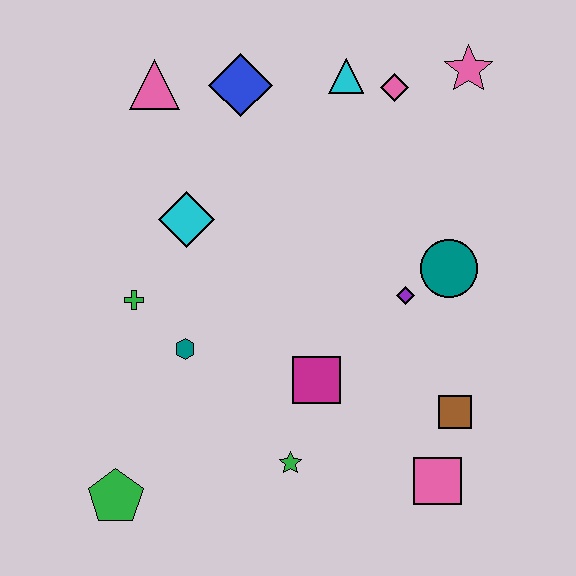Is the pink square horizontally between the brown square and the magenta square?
Yes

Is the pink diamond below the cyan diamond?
No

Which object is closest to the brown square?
The pink square is closest to the brown square.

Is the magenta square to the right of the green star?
Yes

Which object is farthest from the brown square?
The pink triangle is farthest from the brown square.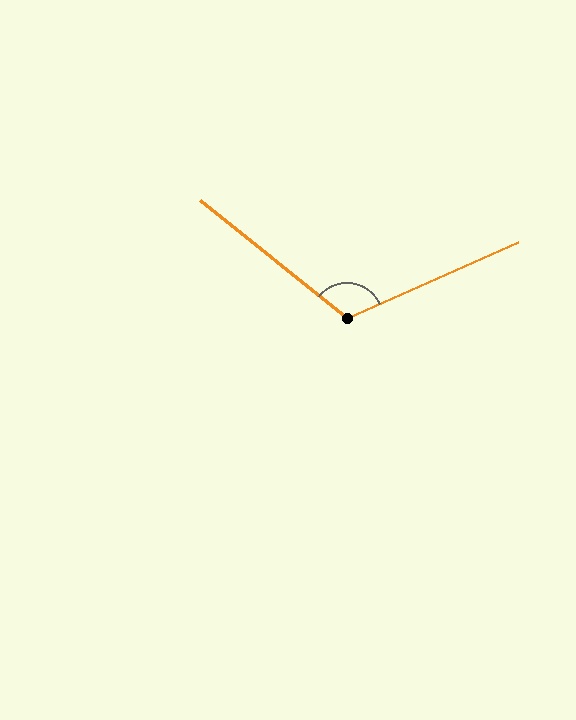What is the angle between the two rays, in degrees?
Approximately 117 degrees.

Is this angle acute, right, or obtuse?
It is obtuse.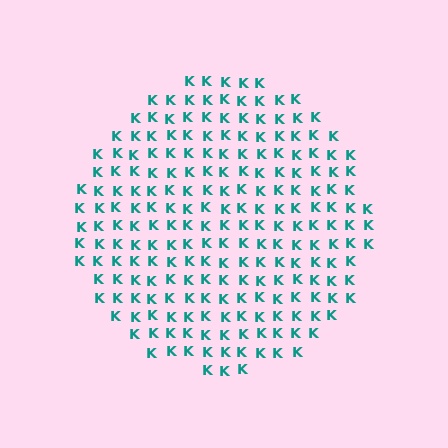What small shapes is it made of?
It is made of small letter K's.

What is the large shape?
The large shape is a circle.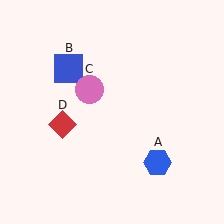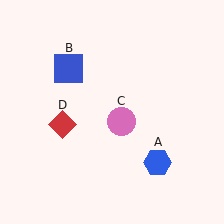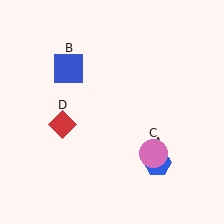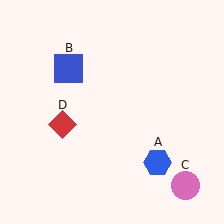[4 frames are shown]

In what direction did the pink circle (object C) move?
The pink circle (object C) moved down and to the right.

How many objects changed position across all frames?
1 object changed position: pink circle (object C).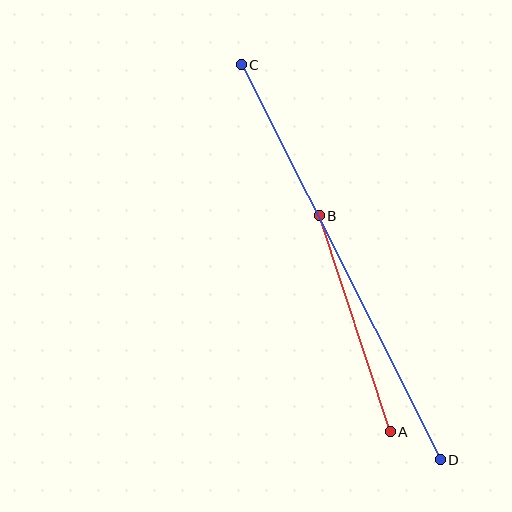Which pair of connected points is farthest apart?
Points C and D are farthest apart.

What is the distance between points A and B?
The distance is approximately 227 pixels.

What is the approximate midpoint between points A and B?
The midpoint is at approximately (355, 324) pixels.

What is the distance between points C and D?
The distance is approximately 442 pixels.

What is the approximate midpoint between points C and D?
The midpoint is at approximately (341, 262) pixels.